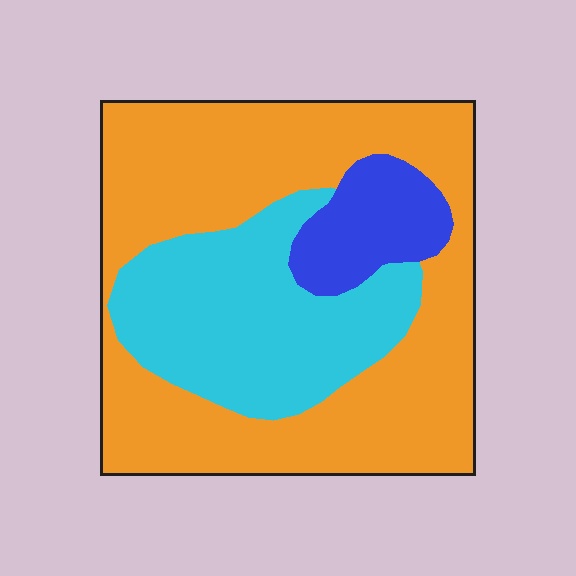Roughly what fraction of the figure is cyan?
Cyan takes up about one third (1/3) of the figure.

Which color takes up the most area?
Orange, at roughly 60%.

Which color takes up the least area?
Blue, at roughly 10%.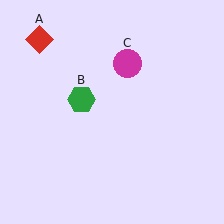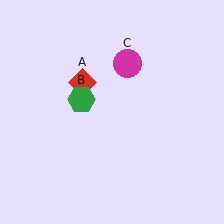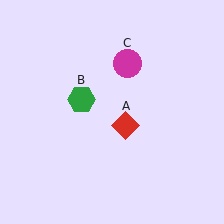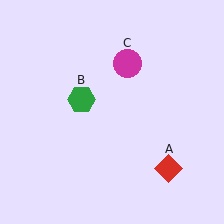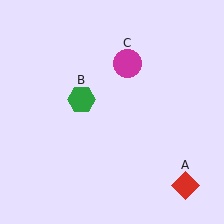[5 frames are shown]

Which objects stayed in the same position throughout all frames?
Green hexagon (object B) and magenta circle (object C) remained stationary.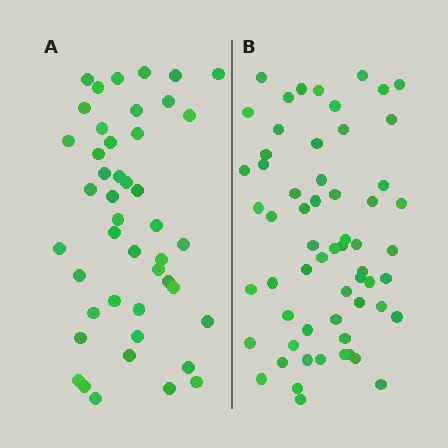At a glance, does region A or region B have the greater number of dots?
Region B (the right region) has more dots.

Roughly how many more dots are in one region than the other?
Region B has approximately 15 more dots than region A.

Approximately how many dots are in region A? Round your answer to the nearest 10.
About 40 dots. (The exact count is 45, which rounds to 40.)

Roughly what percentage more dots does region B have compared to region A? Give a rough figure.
About 35% more.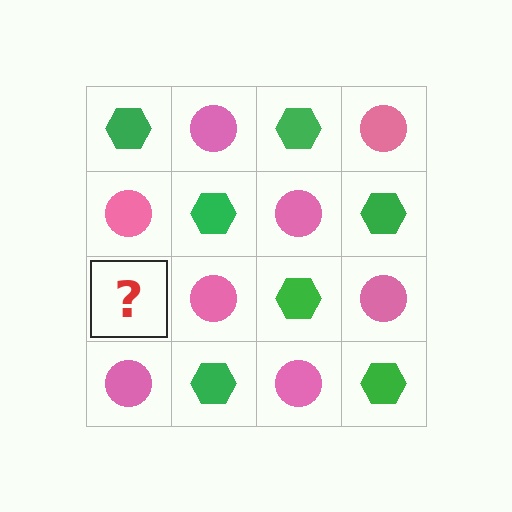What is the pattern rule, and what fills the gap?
The rule is that it alternates green hexagon and pink circle in a checkerboard pattern. The gap should be filled with a green hexagon.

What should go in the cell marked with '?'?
The missing cell should contain a green hexagon.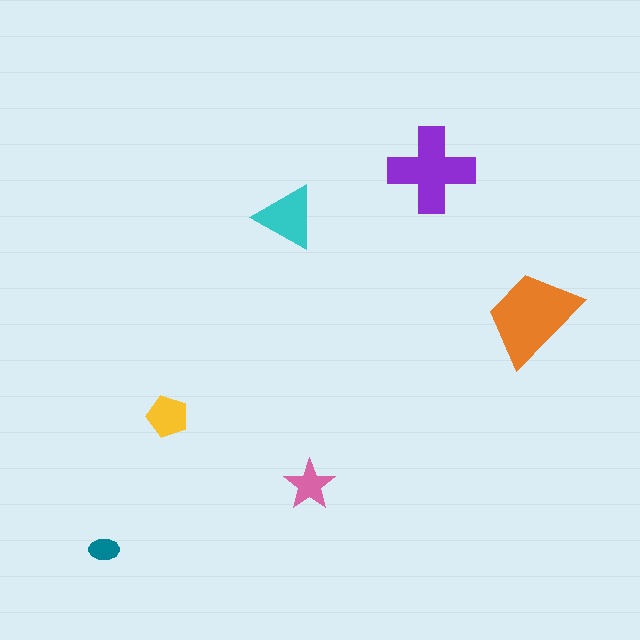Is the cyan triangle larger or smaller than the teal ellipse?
Larger.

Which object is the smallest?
The teal ellipse.